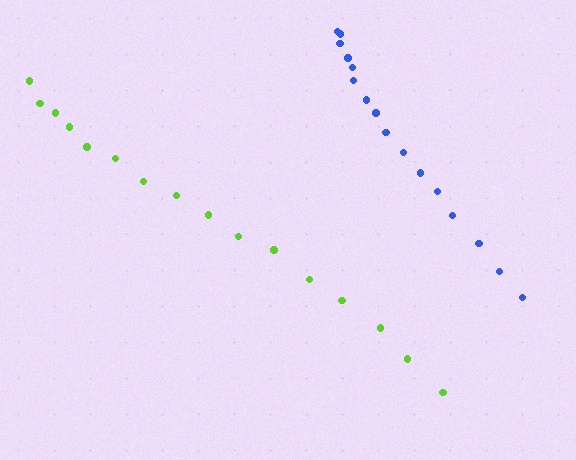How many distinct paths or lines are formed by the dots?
There are 2 distinct paths.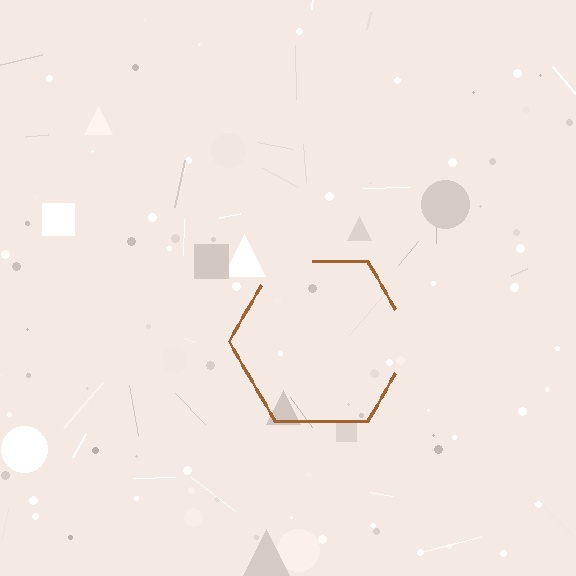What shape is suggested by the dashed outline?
The dashed outline suggests a hexagon.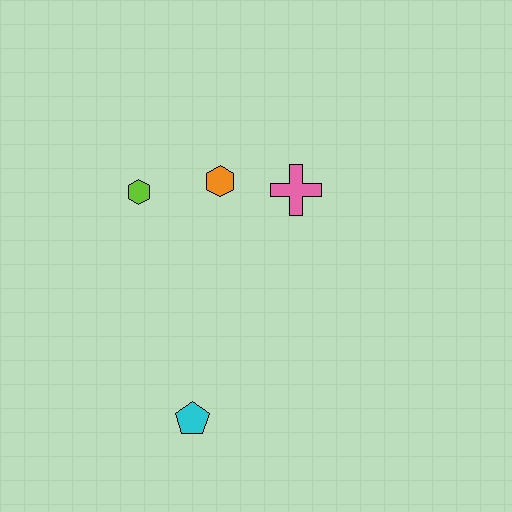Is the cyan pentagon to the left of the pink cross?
Yes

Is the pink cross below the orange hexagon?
Yes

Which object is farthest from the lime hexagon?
The cyan pentagon is farthest from the lime hexagon.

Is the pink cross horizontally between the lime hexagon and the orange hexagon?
No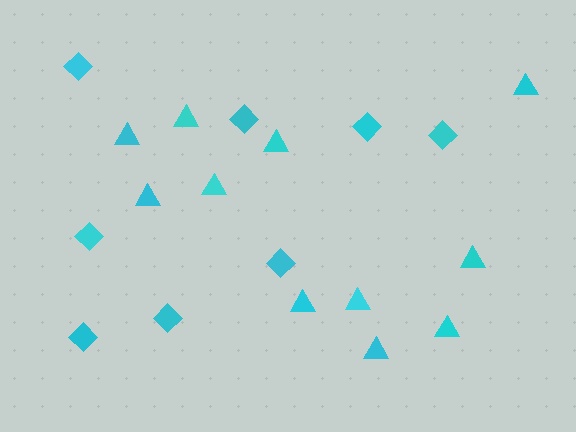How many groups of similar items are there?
There are 2 groups: one group of diamonds (8) and one group of triangles (11).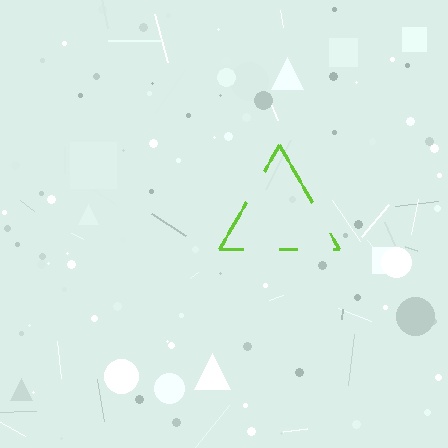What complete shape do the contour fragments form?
The contour fragments form a triangle.